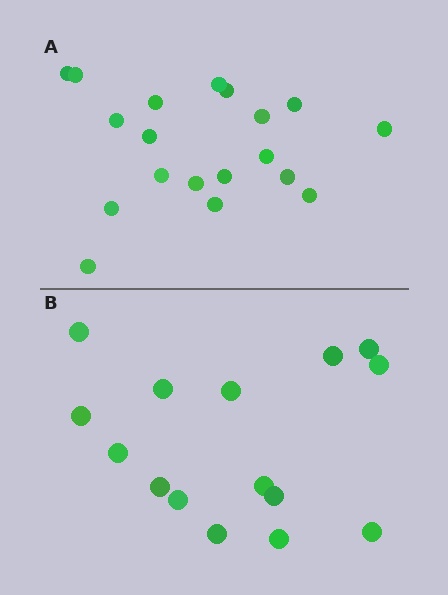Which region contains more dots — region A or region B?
Region A (the top region) has more dots.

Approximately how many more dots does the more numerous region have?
Region A has about 4 more dots than region B.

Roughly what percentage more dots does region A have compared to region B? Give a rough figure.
About 25% more.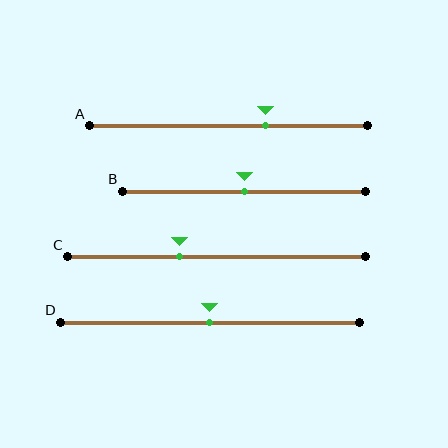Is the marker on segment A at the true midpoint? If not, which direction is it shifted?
No, the marker on segment A is shifted to the right by about 13% of the segment length.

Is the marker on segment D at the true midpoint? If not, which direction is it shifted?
Yes, the marker on segment D is at the true midpoint.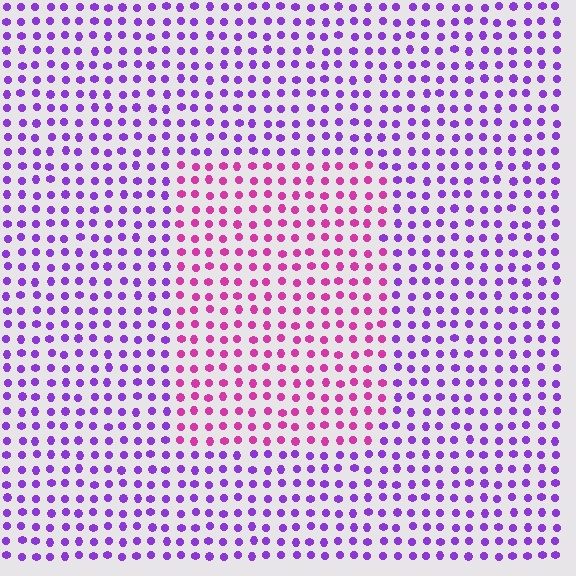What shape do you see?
I see a rectangle.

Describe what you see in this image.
The image is filled with small purple elements in a uniform arrangement. A rectangle-shaped region is visible where the elements are tinted to a slightly different hue, forming a subtle color boundary.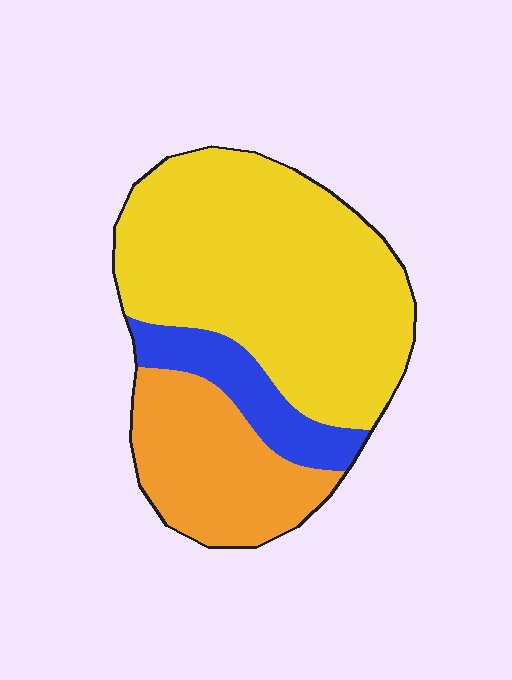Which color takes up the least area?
Blue, at roughly 15%.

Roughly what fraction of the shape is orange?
Orange covers about 25% of the shape.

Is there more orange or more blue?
Orange.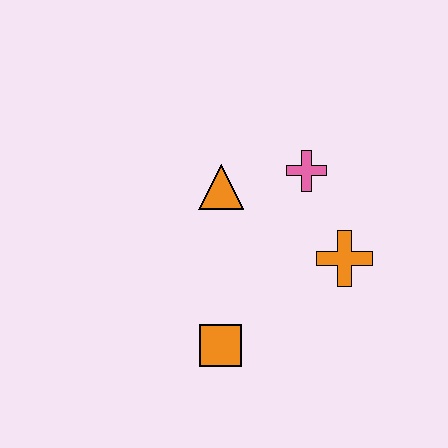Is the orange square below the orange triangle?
Yes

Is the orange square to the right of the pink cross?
No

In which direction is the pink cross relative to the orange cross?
The pink cross is above the orange cross.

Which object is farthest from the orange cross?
The orange square is farthest from the orange cross.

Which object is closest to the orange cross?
The pink cross is closest to the orange cross.